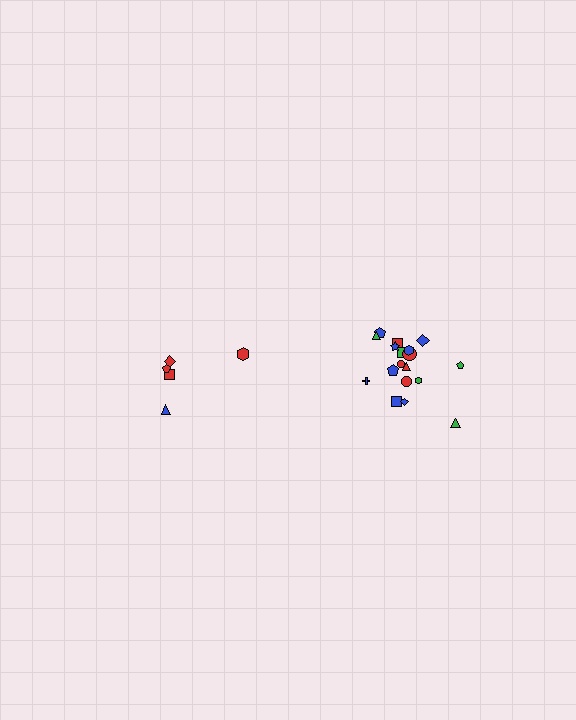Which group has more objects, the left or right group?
The right group.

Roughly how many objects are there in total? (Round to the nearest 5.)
Roughly 25 objects in total.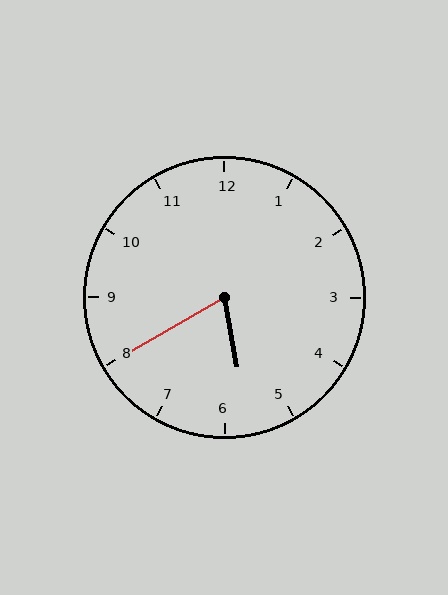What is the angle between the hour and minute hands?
Approximately 70 degrees.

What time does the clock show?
5:40.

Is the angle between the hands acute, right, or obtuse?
It is acute.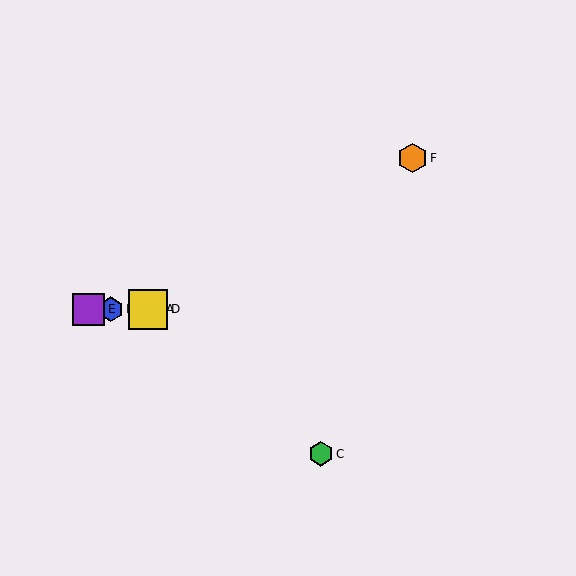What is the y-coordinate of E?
Object E is at y≈309.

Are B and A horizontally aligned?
Yes, both are at y≈309.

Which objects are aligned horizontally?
Objects A, B, D, E are aligned horizontally.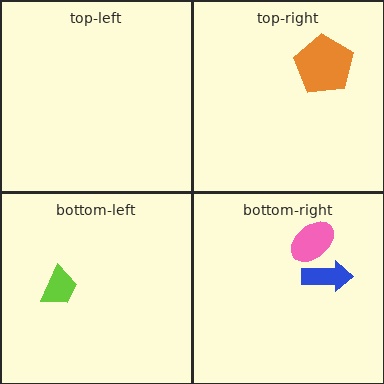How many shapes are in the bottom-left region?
1.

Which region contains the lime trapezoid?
The bottom-left region.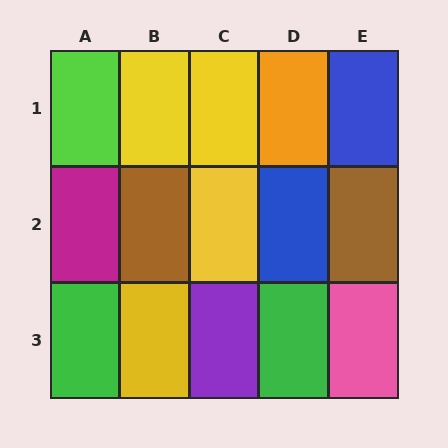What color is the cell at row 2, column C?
Yellow.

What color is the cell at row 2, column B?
Brown.